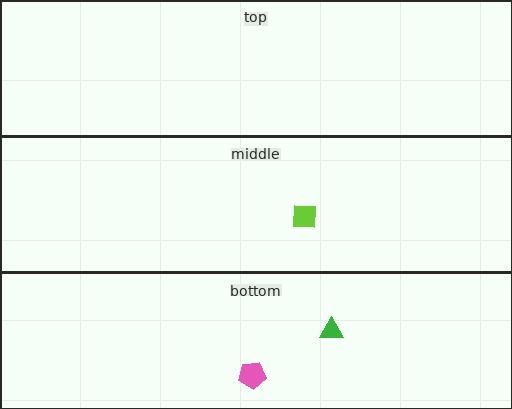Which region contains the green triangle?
The bottom region.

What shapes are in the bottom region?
The green triangle, the pink pentagon.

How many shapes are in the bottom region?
2.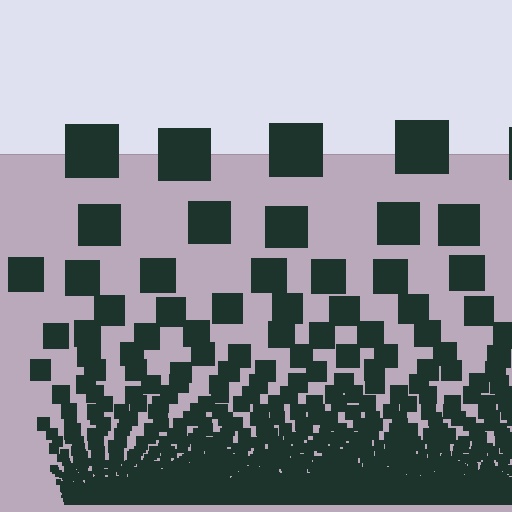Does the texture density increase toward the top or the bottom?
Density increases toward the bottom.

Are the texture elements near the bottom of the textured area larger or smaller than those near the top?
Smaller. The gradient is inverted — elements near the bottom are smaller and denser.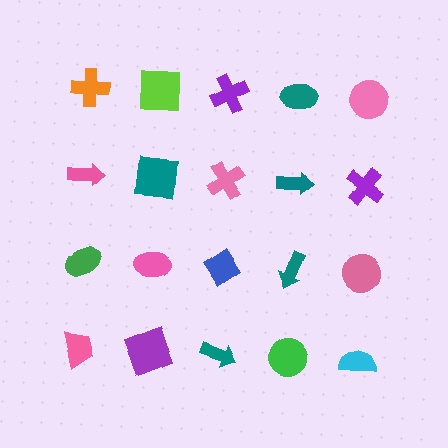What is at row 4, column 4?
A green circle.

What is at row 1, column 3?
A purple cross.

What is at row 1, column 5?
A pink circle.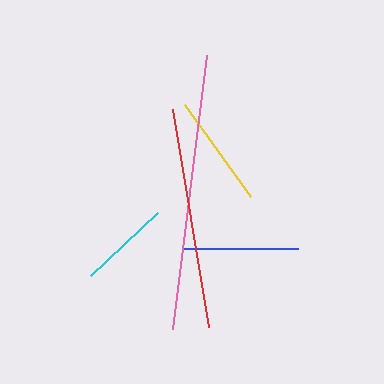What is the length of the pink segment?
The pink segment is approximately 276 pixels long.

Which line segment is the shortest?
The cyan line is the shortest at approximately 93 pixels.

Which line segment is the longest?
The pink line is the longest at approximately 276 pixels.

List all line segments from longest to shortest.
From longest to shortest: pink, red, yellow, blue, cyan.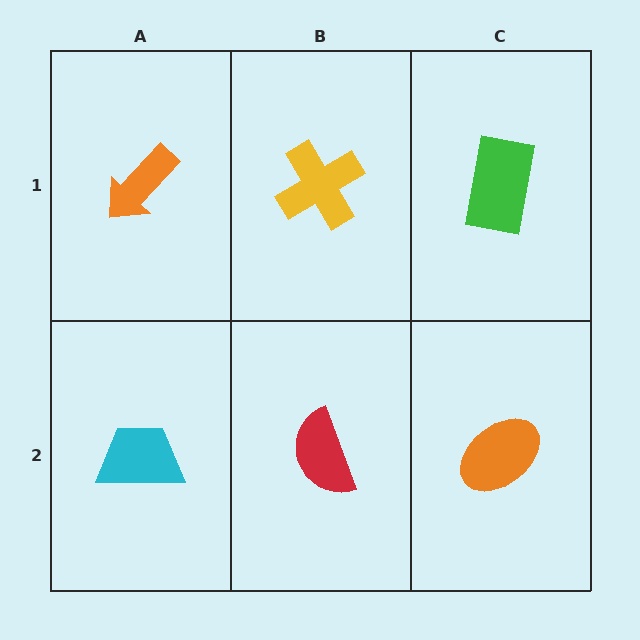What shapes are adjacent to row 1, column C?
An orange ellipse (row 2, column C), a yellow cross (row 1, column B).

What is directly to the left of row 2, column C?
A red semicircle.